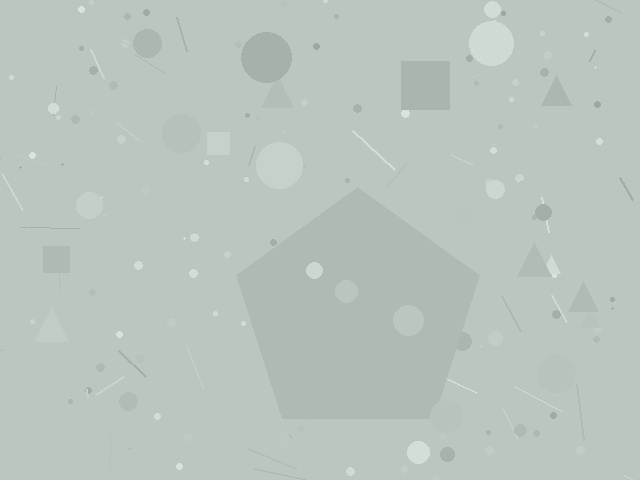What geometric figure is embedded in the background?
A pentagon is embedded in the background.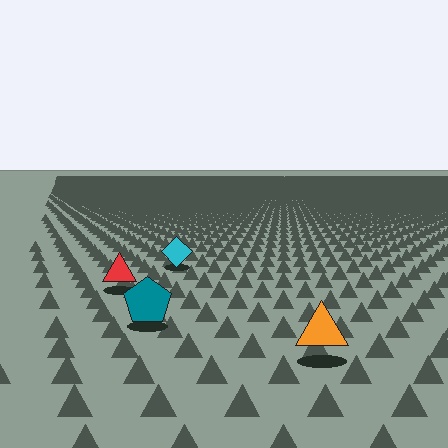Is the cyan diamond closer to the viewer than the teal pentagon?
No. The teal pentagon is closer — you can tell from the texture gradient: the ground texture is coarser near it.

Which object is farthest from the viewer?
The cyan diamond is farthest from the viewer. It appears smaller and the ground texture around it is denser.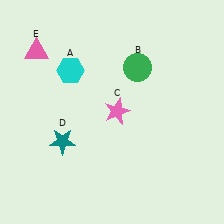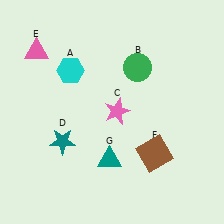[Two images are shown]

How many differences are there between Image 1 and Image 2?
There are 2 differences between the two images.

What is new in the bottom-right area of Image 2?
A brown square (F) was added in the bottom-right area of Image 2.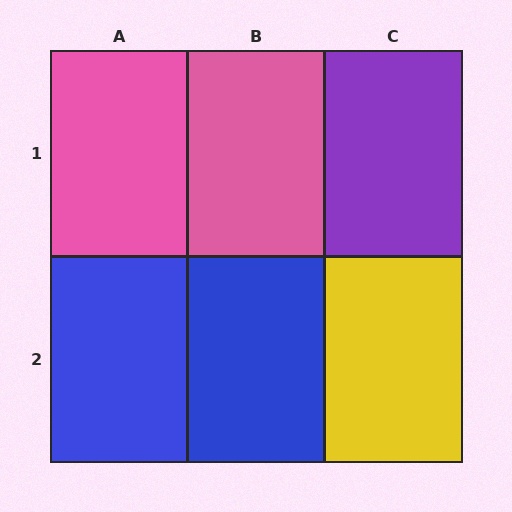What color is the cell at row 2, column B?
Blue.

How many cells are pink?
2 cells are pink.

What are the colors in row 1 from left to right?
Pink, pink, purple.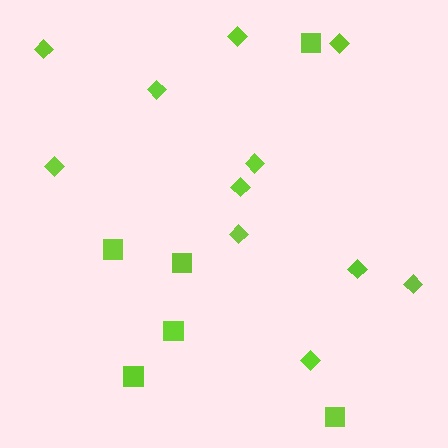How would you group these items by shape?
There are 2 groups: one group of squares (6) and one group of diamonds (11).